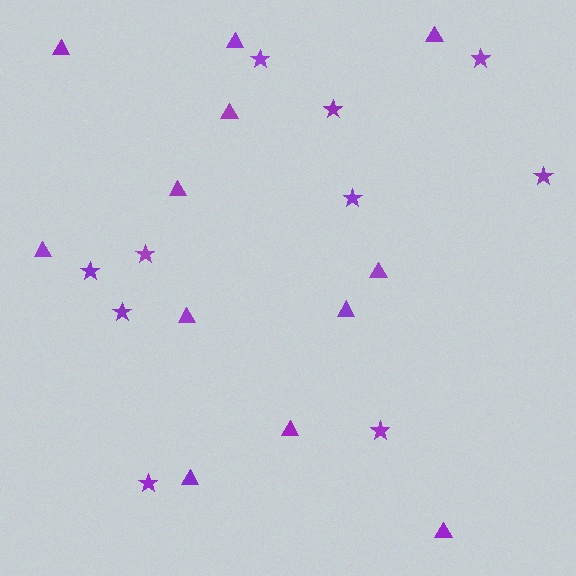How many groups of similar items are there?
There are 2 groups: one group of stars (10) and one group of triangles (12).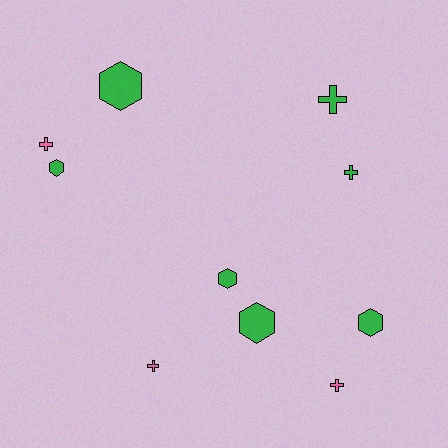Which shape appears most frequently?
Cross, with 5 objects.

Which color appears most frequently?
Green, with 7 objects.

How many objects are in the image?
There are 10 objects.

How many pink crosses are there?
There are 3 pink crosses.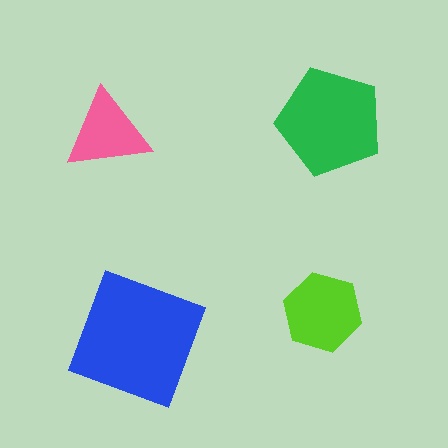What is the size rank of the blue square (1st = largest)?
1st.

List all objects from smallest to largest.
The pink triangle, the lime hexagon, the green pentagon, the blue square.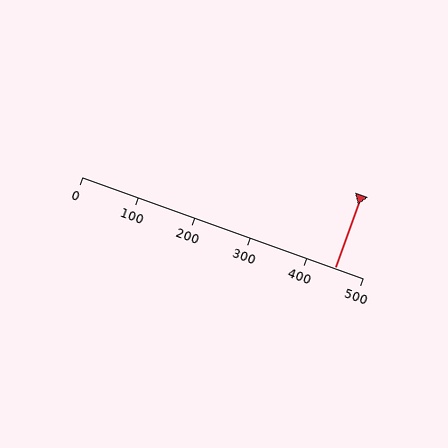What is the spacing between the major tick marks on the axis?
The major ticks are spaced 100 apart.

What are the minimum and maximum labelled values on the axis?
The axis runs from 0 to 500.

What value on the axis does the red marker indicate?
The marker indicates approximately 450.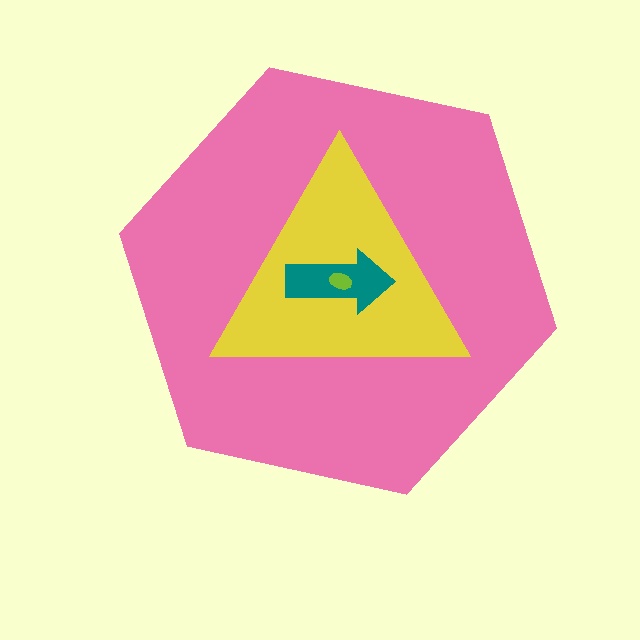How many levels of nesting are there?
4.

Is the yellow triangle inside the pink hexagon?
Yes.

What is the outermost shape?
The pink hexagon.